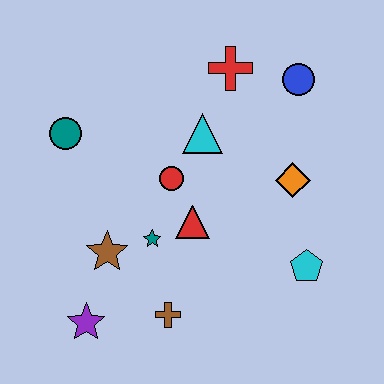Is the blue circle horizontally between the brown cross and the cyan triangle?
No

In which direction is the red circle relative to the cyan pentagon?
The red circle is to the left of the cyan pentagon.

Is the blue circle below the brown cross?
No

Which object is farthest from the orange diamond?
The purple star is farthest from the orange diamond.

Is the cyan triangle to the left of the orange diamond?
Yes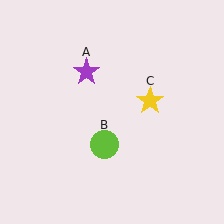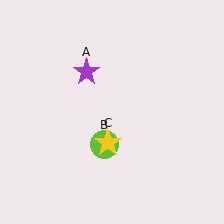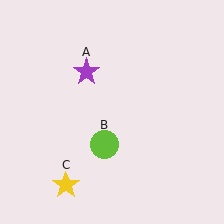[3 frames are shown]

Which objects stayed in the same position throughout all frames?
Purple star (object A) and lime circle (object B) remained stationary.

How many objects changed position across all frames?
1 object changed position: yellow star (object C).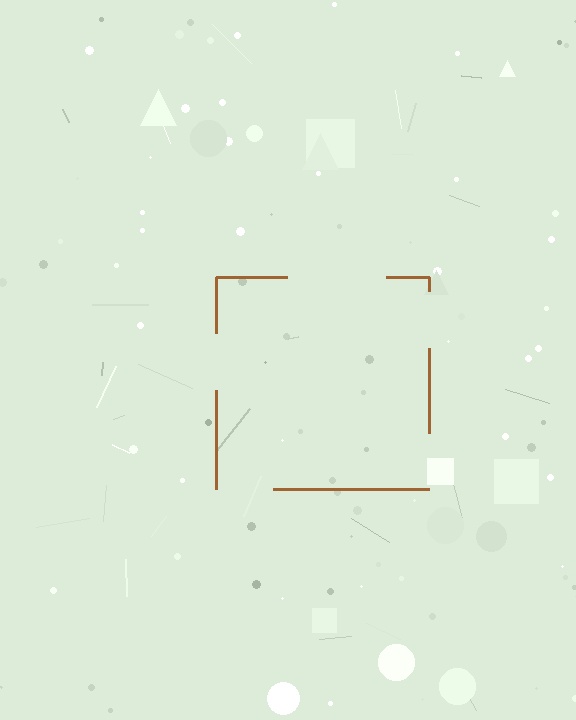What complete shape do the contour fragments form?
The contour fragments form a square.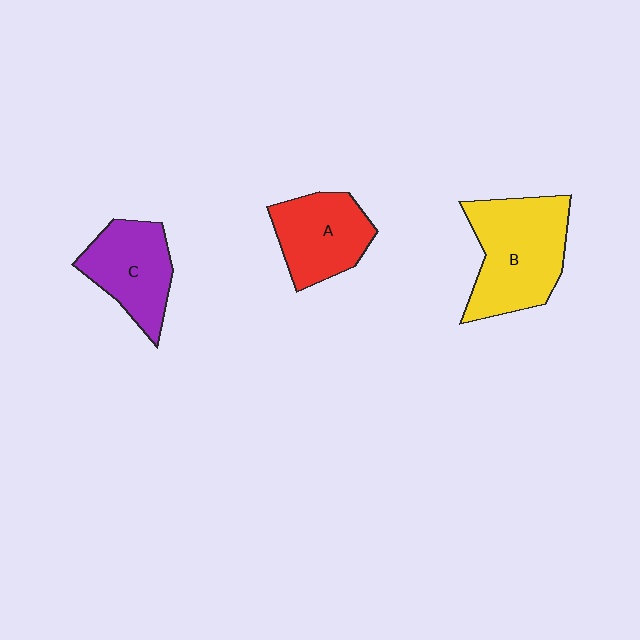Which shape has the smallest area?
Shape A (red).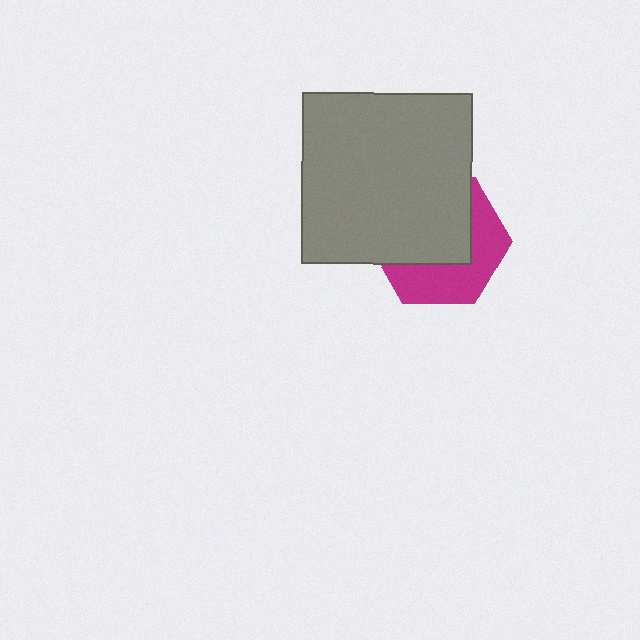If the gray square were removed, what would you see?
You would see the complete magenta hexagon.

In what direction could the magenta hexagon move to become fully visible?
The magenta hexagon could move down. That would shift it out from behind the gray square entirely.